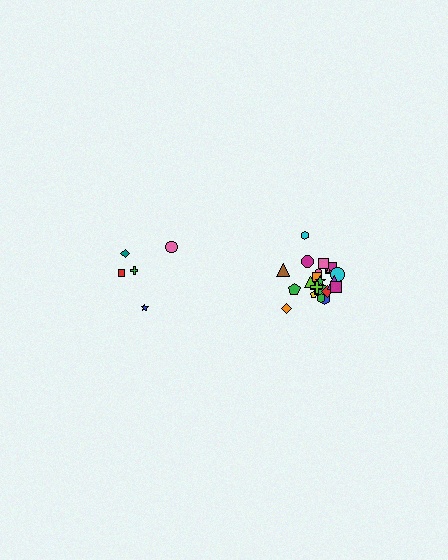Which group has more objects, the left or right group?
The right group.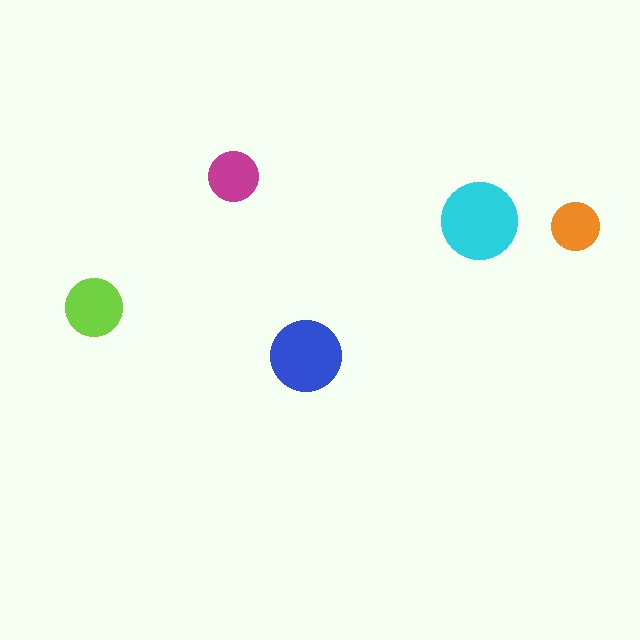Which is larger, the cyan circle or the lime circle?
The cyan one.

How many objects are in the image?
There are 5 objects in the image.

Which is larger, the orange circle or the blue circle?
The blue one.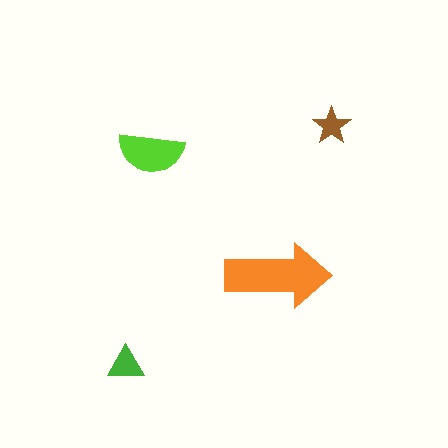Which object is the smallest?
The brown star.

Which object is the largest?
The orange arrow.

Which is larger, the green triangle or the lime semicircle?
The lime semicircle.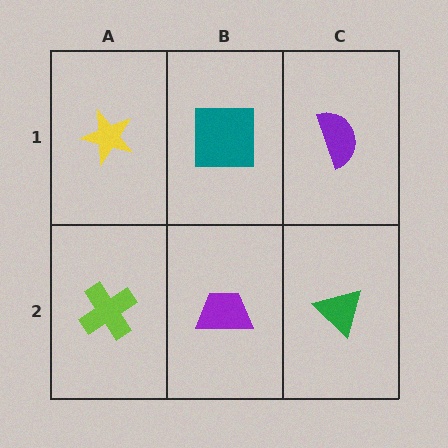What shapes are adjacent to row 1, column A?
A lime cross (row 2, column A), a teal square (row 1, column B).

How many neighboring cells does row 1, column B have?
3.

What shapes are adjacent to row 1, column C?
A green triangle (row 2, column C), a teal square (row 1, column B).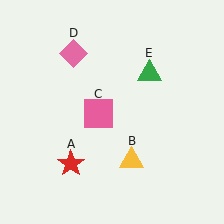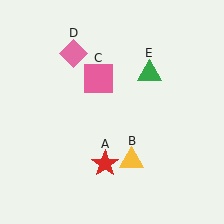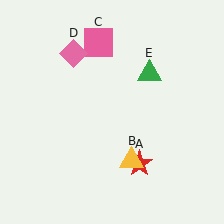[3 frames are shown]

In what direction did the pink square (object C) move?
The pink square (object C) moved up.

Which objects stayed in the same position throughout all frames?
Yellow triangle (object B) and pink diamond (object D) and green triangle (object E) remained stationary.